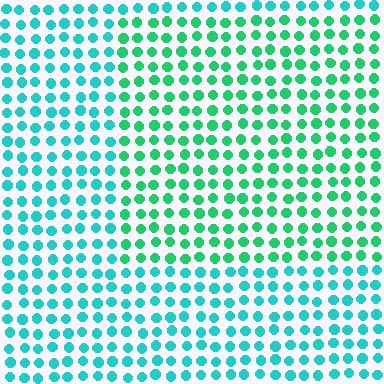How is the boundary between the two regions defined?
The boundary is defined purely by a slight shift in hue (about 32 degrees). Spacing, size, and orientation are identical on both sides.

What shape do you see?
I see a rectangle.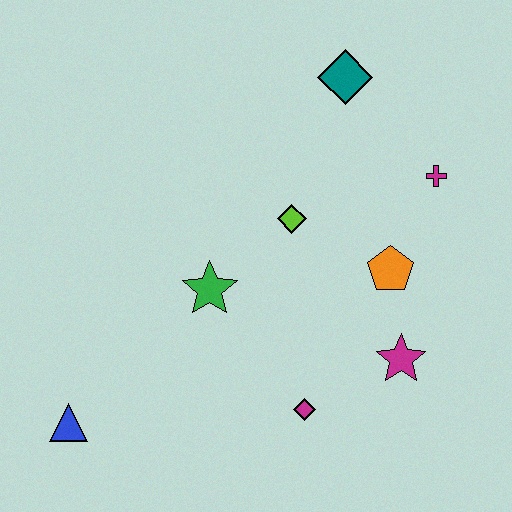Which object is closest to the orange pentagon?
The magenta star is closest to the orange pentagon.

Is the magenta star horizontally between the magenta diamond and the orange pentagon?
No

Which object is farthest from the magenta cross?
The blue triangle is farthest from the magenta cross.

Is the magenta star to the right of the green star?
Yes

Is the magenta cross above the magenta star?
Yes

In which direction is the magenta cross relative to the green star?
The magenta cross is to the right of the green star.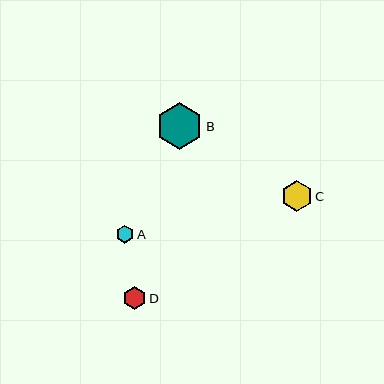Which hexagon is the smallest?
Hexagon A is the smallest with a size of approximately 18 pixels.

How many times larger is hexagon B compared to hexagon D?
Hexagon B is approximately 2.0 times the size of hexagon D.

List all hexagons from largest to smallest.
From largest to smallest: B, C, D, A.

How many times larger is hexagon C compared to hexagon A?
Hexagon C is approximately 1.7 times the size of hexagon A.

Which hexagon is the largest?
Hexagon B is the largest with a size of approximately 47 pixels.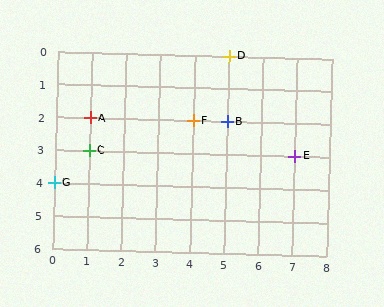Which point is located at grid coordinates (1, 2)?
Point A is at (1, 2).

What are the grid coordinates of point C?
Point C is at grid coordinates (1, 3).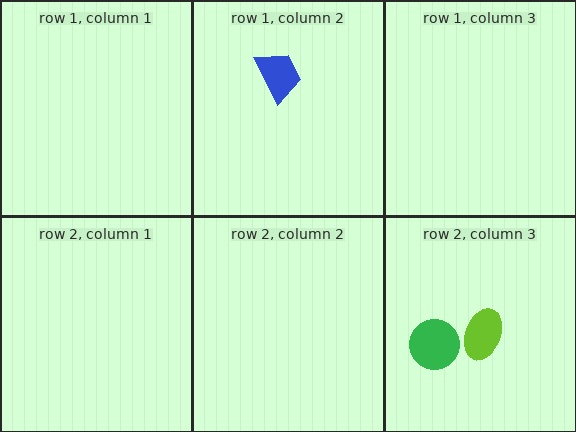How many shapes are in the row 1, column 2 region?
1.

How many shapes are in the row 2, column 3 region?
2.